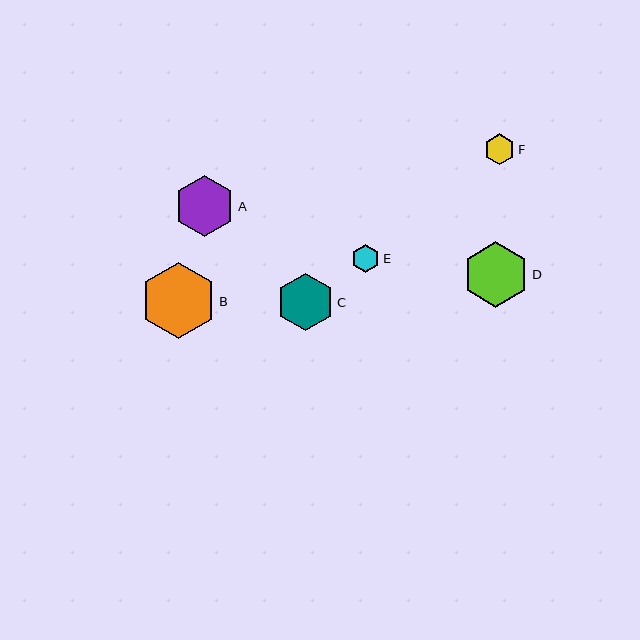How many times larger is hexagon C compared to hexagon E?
Hexagon C is approximately 2.0 times the size of hexagon E.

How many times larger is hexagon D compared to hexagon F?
Hexagon D is approximately 2.1 times the size of hexagon F.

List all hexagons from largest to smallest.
From largest to smallest: B, D, A, C, F, E.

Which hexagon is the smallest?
Hexagon E is the smallest with a size of approximately 28 pixels.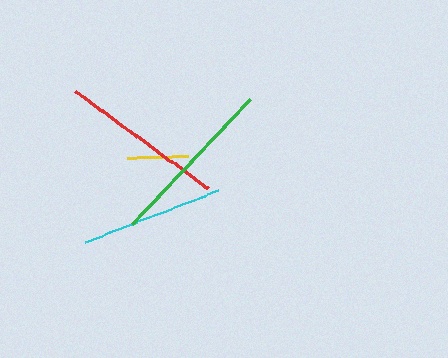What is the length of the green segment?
The green segment is approximately 170 pixels long.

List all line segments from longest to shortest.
From longest to shortest: green, red, cyan, yellow.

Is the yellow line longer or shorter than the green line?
The green line is longer than the yellow line.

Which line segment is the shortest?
The yellow line is the shortest at approximately 61 pixels.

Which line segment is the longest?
The green line is the longest at approximately 170 pixels.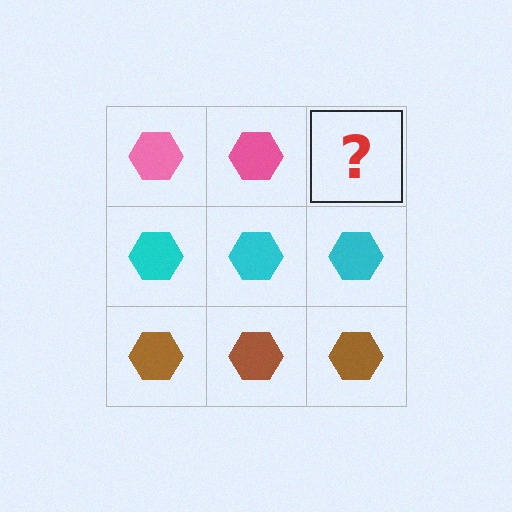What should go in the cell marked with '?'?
The missing cell should contain a pink hexagon.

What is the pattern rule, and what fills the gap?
The rule is that each row has a consistent color. The gap should be filled with a pink hexagon.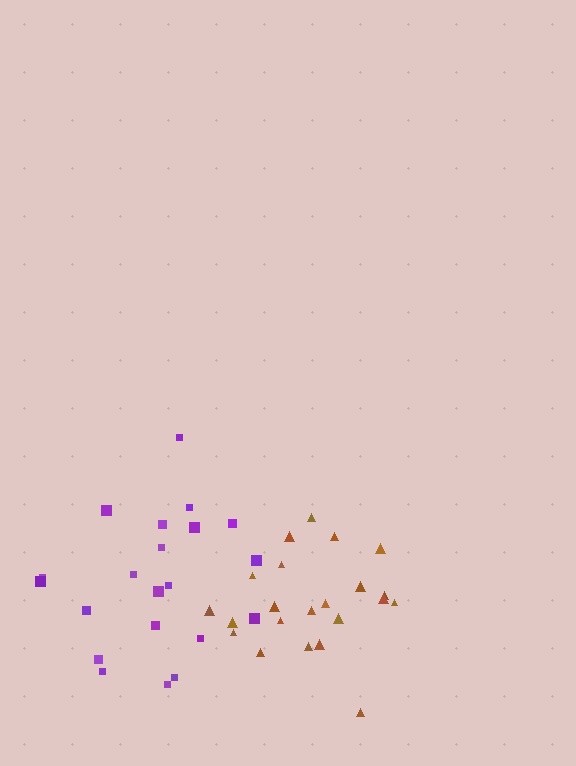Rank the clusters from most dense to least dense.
brown, purple.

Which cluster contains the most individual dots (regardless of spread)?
Brown (22).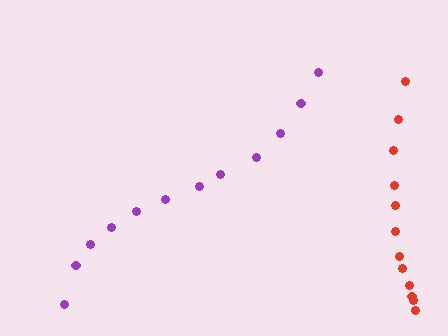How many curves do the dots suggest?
There are 2 distinct paths.